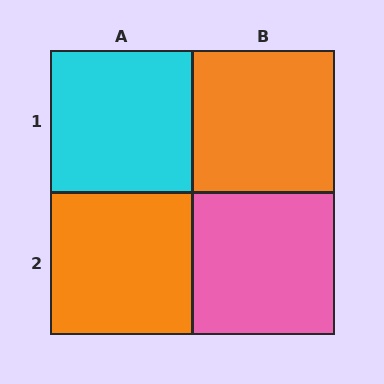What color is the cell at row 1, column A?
Cyan.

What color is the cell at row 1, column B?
Orange.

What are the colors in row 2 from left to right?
Orange, pink.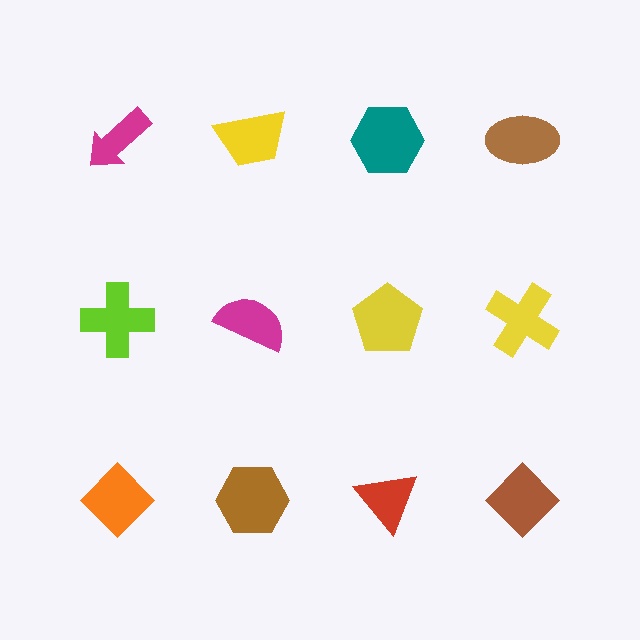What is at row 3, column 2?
A brown hexagon.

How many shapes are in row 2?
4 shapes.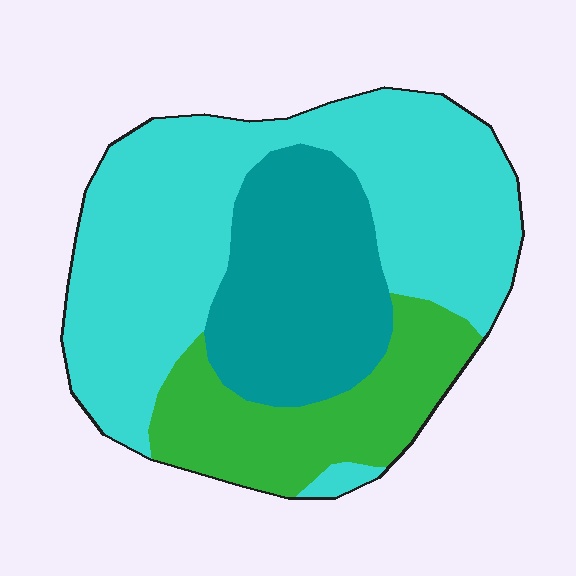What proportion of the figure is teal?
Teal covers roughly 25% of the figure.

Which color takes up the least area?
Green, at roughly 20%.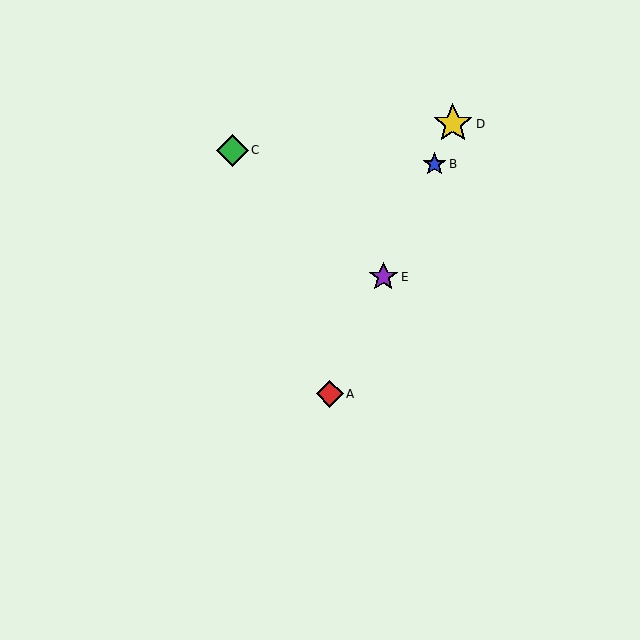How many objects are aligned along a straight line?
4 objects (A, B, D, E) are aligned along a straight line.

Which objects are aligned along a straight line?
Objects A, B, D, E are aligned along a straight line.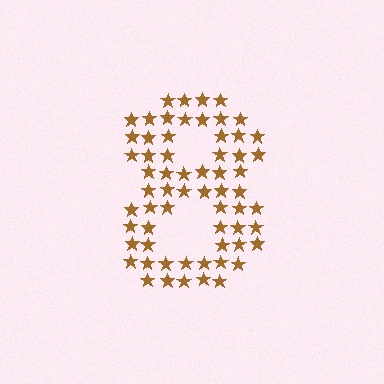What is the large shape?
The large shape is the digit 8.